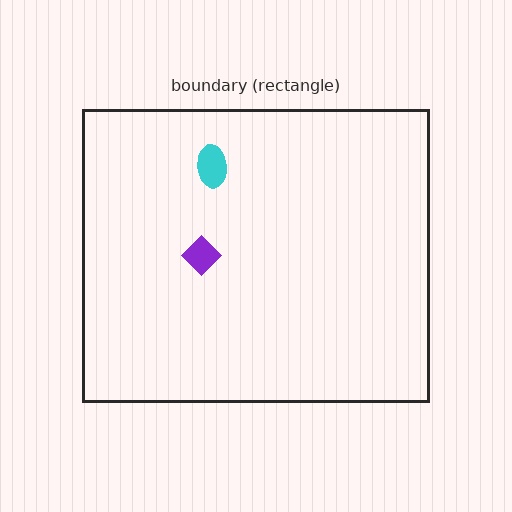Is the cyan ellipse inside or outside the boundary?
Inside.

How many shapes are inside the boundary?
2 inside, 0 outside.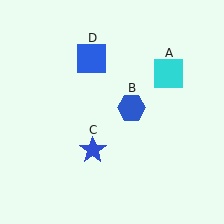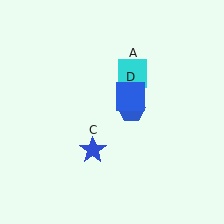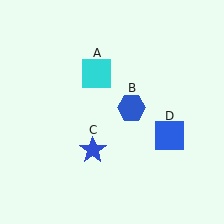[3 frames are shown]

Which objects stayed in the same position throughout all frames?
Blue hexagon (object B) and blue star (object C) remained stationary.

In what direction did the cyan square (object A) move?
The cyan square (object A) moved left.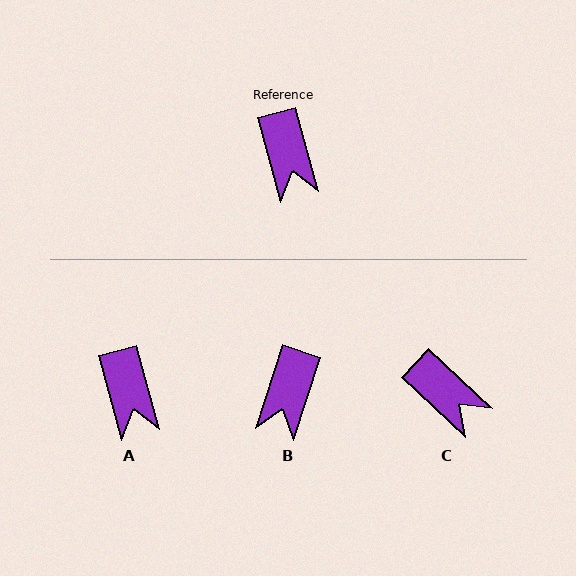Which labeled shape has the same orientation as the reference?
A.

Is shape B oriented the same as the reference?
No, it is off by about 33 degrees.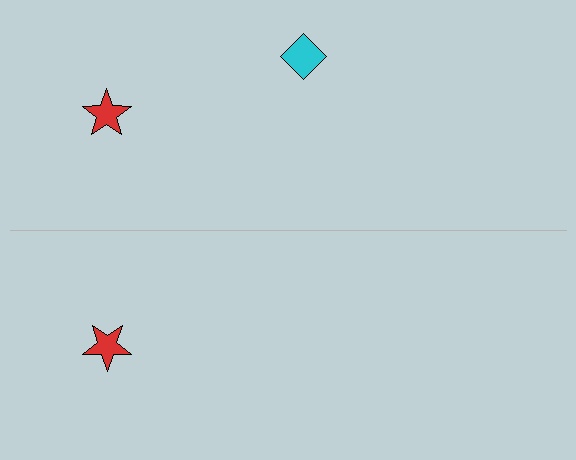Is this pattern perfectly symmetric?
No, the pattern is not perfectly symmetric. A cyan diamond is missing from the bottom side.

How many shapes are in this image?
There are 3 shapes in this image.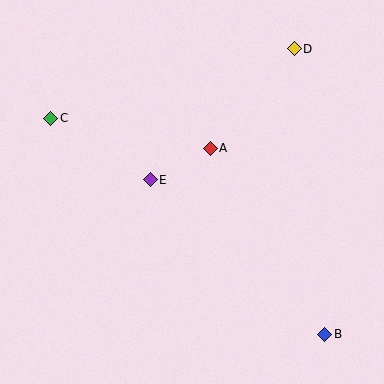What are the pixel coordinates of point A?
Point A is at (210, 148).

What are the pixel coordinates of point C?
Point C is at (51, 118).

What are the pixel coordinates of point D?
Point D is at (294, 49).